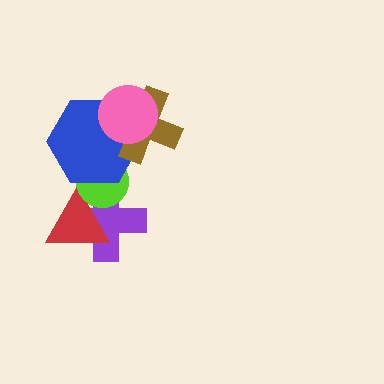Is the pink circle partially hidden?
No, no other shape covers it.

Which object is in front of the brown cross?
The pink circle is in front of the brown cross.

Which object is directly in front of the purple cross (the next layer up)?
The red triangle is directly in front of the purple cross.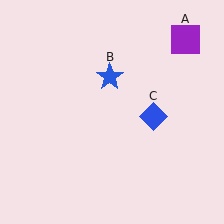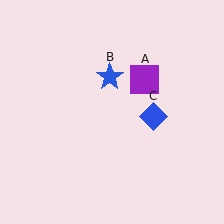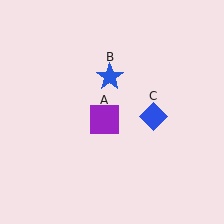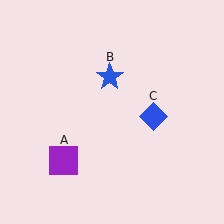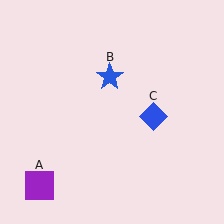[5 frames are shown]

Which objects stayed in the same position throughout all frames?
Blue star (object B) and blue diamond (object C) remained stationary.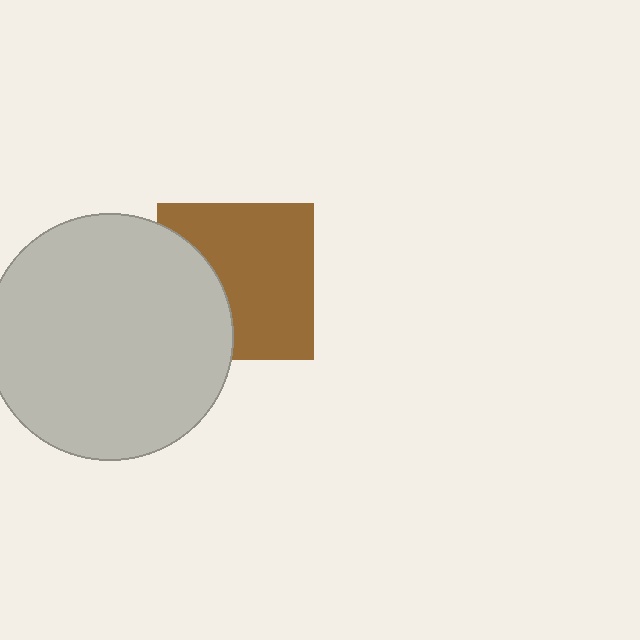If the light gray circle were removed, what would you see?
You would see the complete brown square.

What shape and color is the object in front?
The object in front is a light gray circle.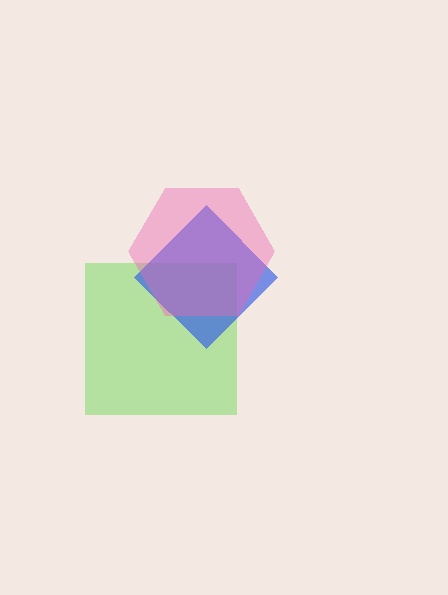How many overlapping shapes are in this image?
There are 3 overlapping shapes in the image.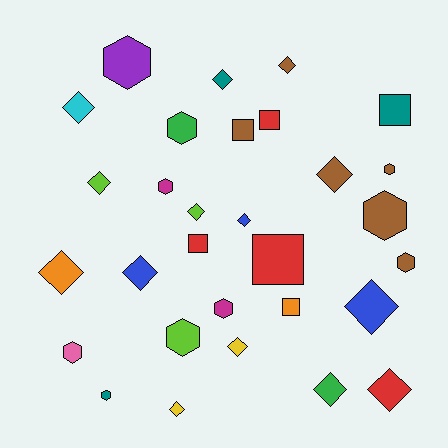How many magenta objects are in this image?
There are 2 magenta objects.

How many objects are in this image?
There are 30 objects.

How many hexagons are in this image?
There are 10 hexagons.